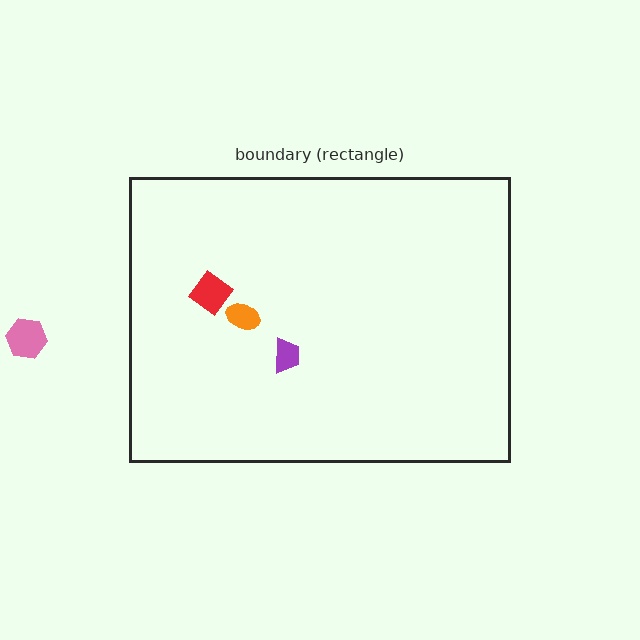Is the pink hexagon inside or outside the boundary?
Outside.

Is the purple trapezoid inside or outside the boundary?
Inside.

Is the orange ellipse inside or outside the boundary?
Inside.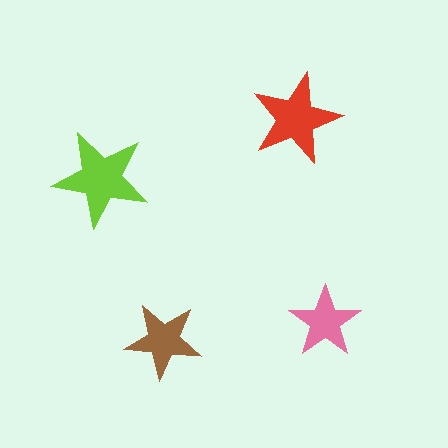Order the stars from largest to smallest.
the lime one, the red one, the brown one, the pink one.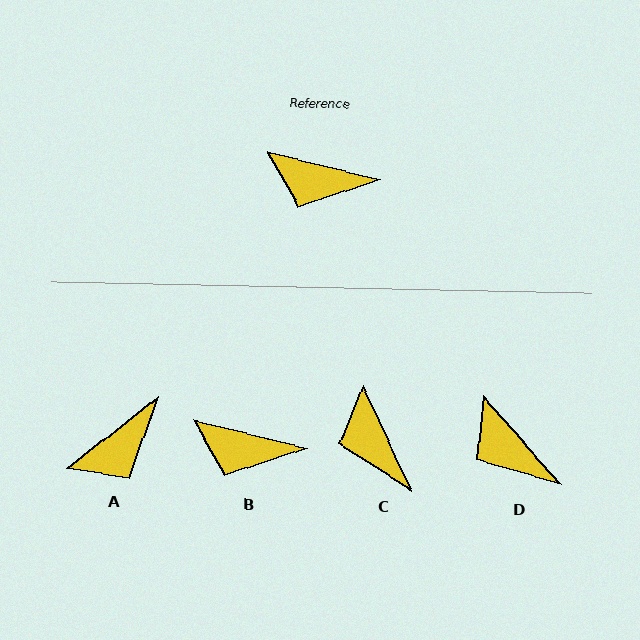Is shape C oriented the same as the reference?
No, it is off by about 52 degrees.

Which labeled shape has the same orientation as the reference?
B.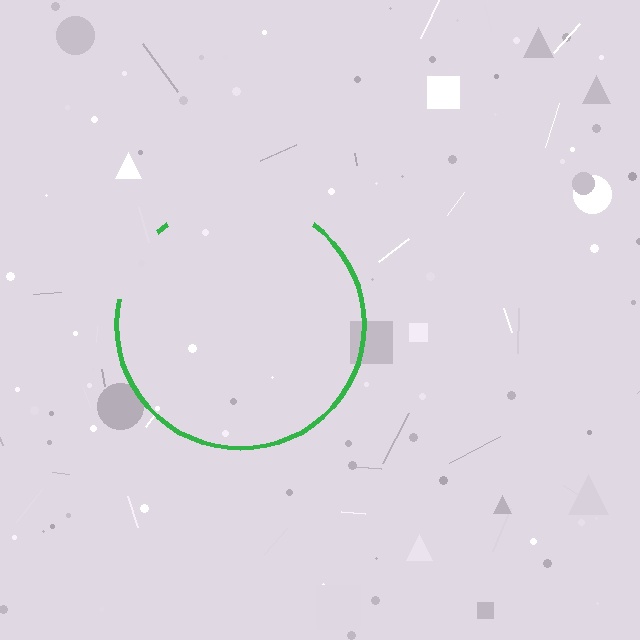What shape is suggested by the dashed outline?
The dashed outline suggests a circle.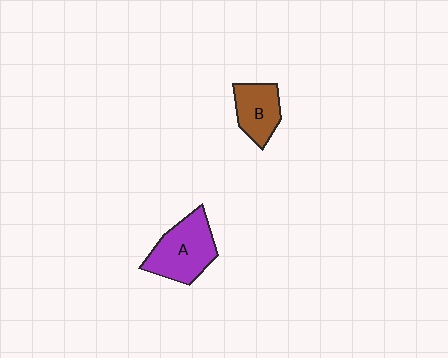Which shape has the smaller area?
Shape B (brown).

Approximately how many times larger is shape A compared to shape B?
Approximately 1.5 times.